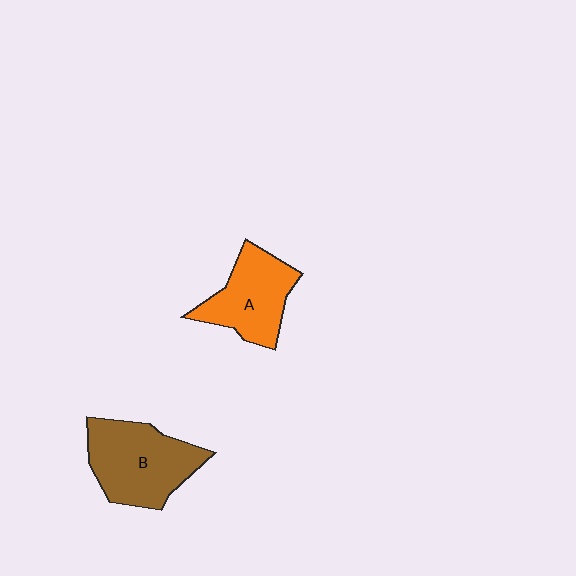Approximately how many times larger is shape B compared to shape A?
Approximately 1.2 times.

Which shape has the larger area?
Shape B (brown).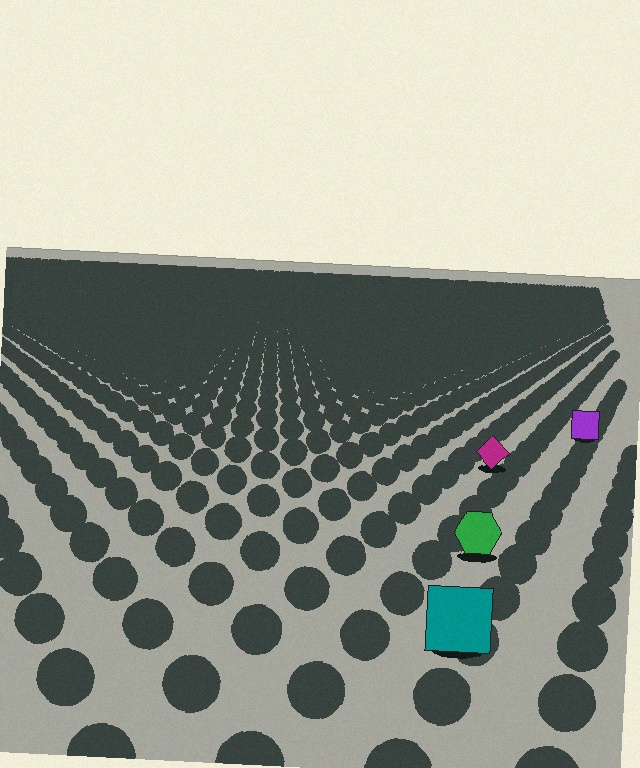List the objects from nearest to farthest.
From nearest to farthest: the teal square, the green hexagon, the magenta diamond, the purple square.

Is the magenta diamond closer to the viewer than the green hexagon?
No. The green hexagon is closer — you can tell from the texture gradient: the ground texture is coarser near it.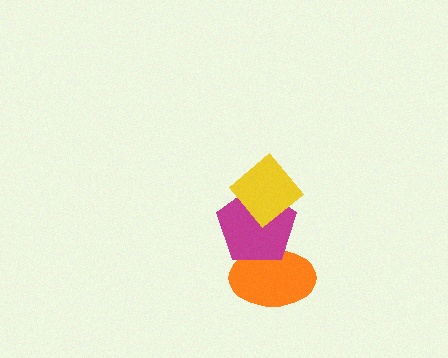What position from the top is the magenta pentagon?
The magenta pentagon is 2nd from the top.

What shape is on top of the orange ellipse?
The magenta pentagon is on top of the orange ellipse.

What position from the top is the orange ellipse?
The orange ellipse is 3rd from the top.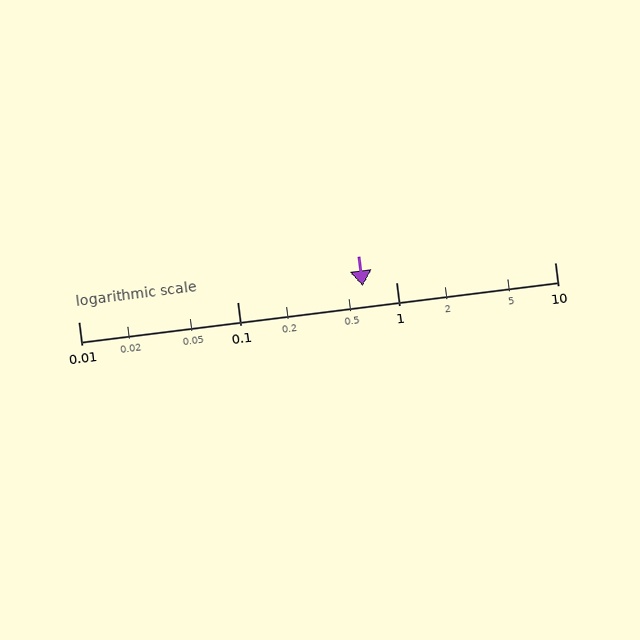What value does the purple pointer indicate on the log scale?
The pointer indicates approximately 0.62.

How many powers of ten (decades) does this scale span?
The scale spans 3 decades, from 0.01 to 10.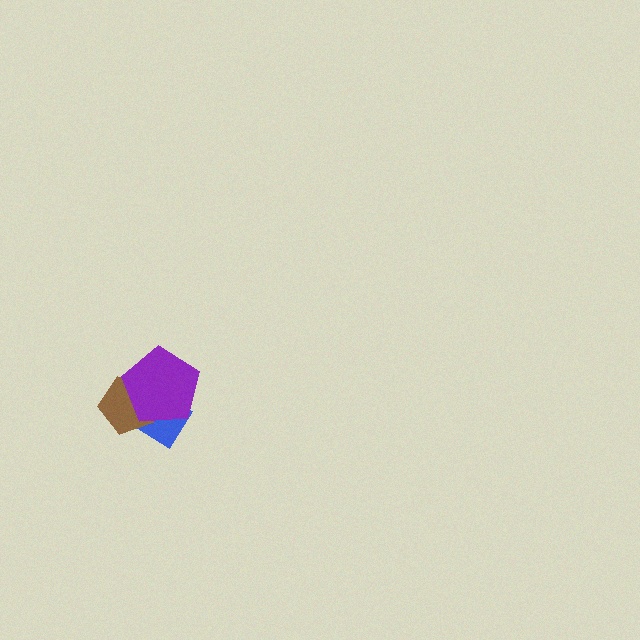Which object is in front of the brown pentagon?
The purple pentagon is in front of the brown pentagon.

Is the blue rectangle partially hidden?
Yes, it is partially covered by another shape.